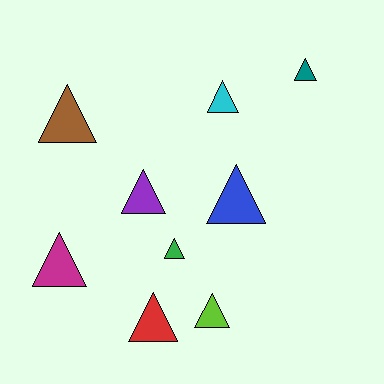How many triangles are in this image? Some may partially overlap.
There are 9 triangles.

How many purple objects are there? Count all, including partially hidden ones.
There is 1 purple object.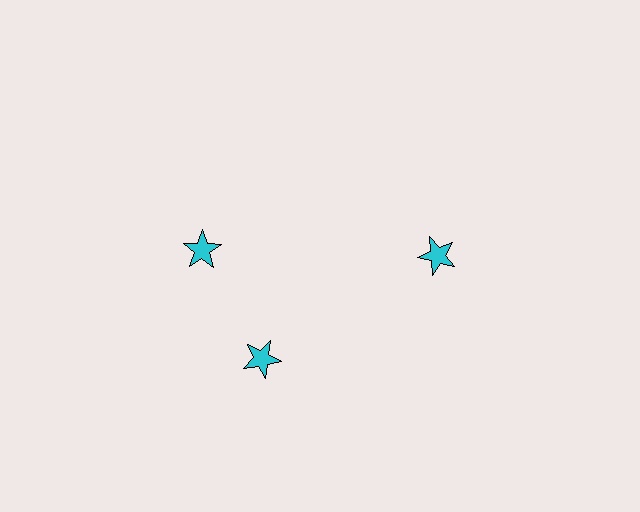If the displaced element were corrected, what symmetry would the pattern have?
It would have 3-fold rotational symmetry — the pattern would map onto itself every 120 degrees.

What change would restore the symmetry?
The symmetry would be restored by rotating it back into even spacing with its neighbors so that all 3 stars sit at equal angles and equal distance from the center.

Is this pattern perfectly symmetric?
No. The 3 cyan stars are arranged in a ring, but one element near the 11 o'clock position is rotated out of alignment along the ring, breaking the 3-fold rotational symmetry.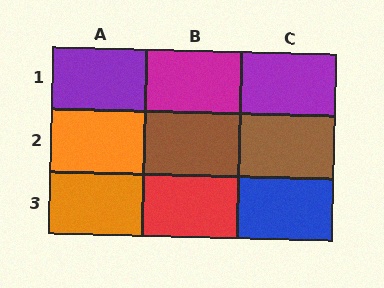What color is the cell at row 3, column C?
Blue.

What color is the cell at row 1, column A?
Purple.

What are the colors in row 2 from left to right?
Orange, brown, brown.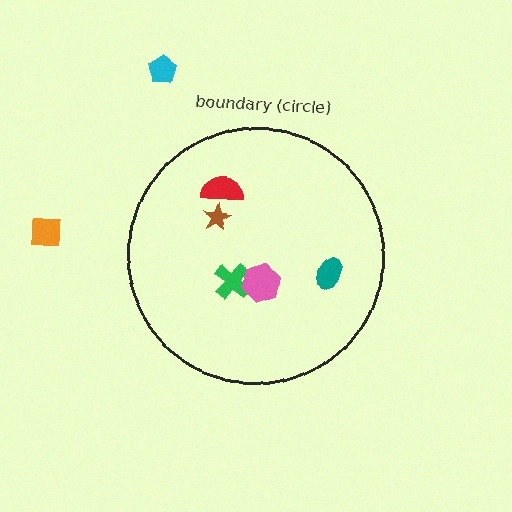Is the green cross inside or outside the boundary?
Inside.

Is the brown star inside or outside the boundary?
Inside.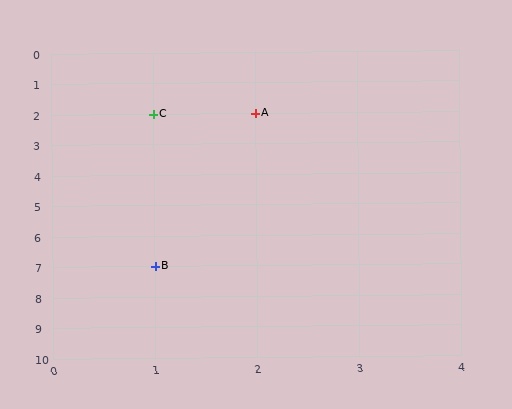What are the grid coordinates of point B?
Point B is at grid coordinates (1, 7).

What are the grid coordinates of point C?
Point C is at grid coordinates (1, 2).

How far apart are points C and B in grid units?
Points C and B are 5 rows apart.